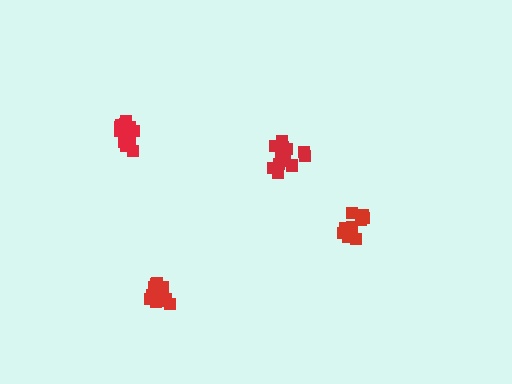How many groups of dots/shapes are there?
There are 4 groups.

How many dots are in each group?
Group 1: 15 dots, Group 2: 16 dots, Group 3: 13 dots, Group 4: 12 dots (56 total).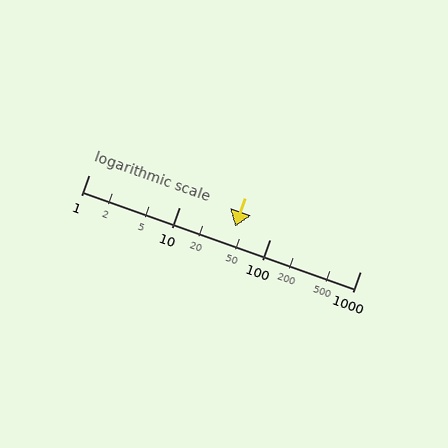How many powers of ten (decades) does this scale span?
The scale spans 3 decades, from 1 to 1000.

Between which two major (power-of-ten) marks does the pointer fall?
The pointer is between 10 and 100.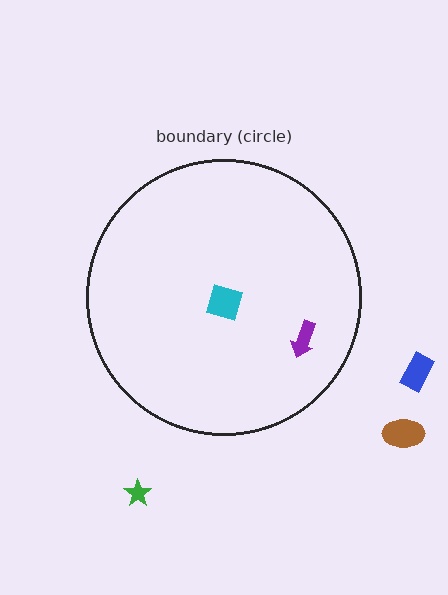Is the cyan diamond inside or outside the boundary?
Inside.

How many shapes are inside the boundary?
2 inside, 3 outside.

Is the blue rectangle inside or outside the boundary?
Outside.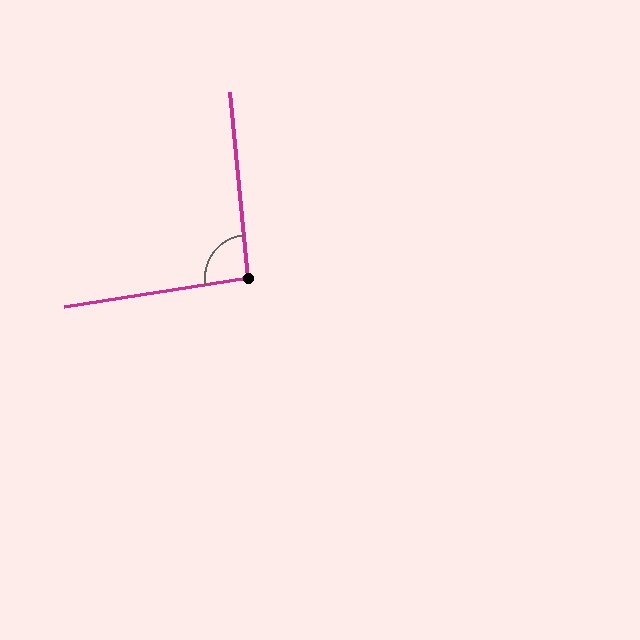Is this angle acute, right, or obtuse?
It is approximately a right angle.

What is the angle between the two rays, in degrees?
Approximately 93 degrees.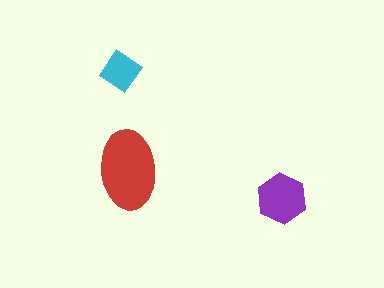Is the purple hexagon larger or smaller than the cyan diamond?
Larger.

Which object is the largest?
The red ellipse.